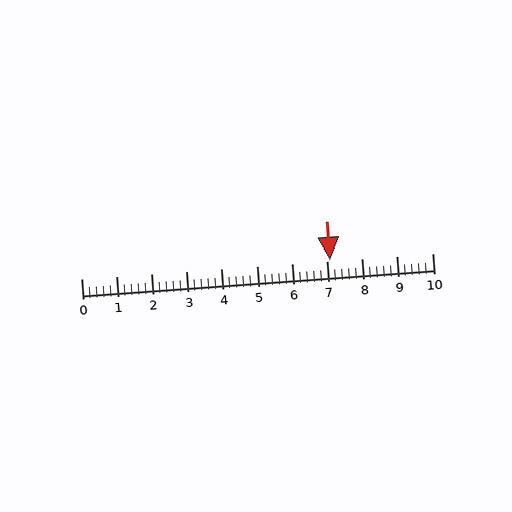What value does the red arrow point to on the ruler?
The red arrow points to approximately 7.1.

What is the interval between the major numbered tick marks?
The major tick marks are spaced 1 units apart.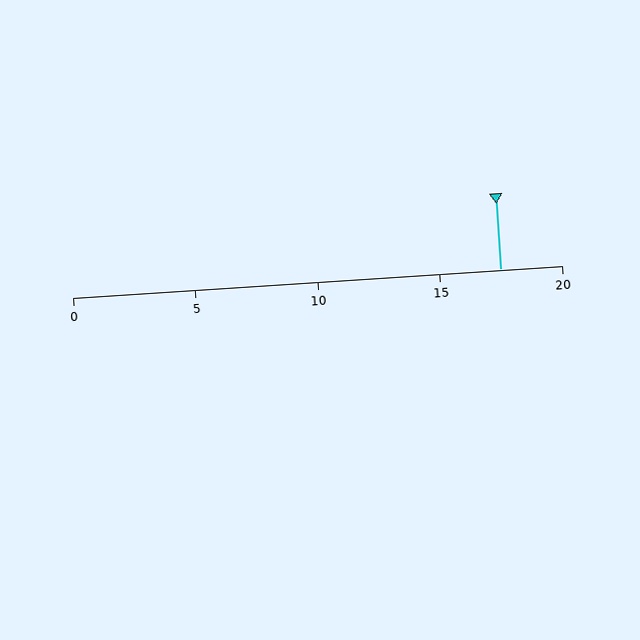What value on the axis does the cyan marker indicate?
The marker indicates approximately 17.5.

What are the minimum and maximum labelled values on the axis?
The axis runs from 0 to 20.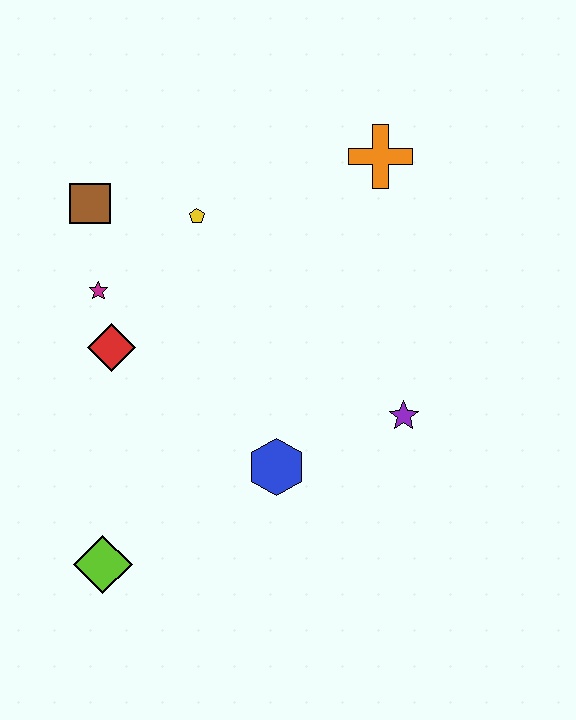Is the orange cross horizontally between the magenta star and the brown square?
No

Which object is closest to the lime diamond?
The blue hexagon is closest to the lime diamond.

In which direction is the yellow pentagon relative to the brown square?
The yellow pentagon is to the right of the brown square.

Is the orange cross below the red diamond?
No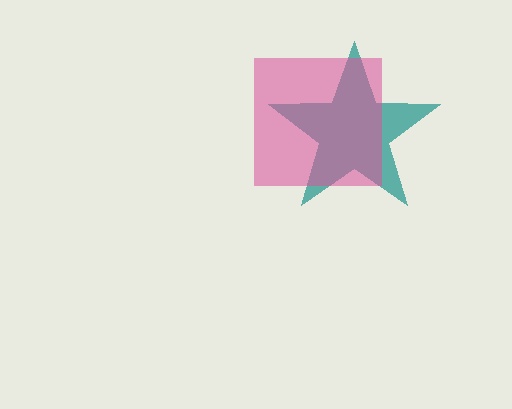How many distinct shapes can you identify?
There are 2 distinct shapes: a teal star, a pink square.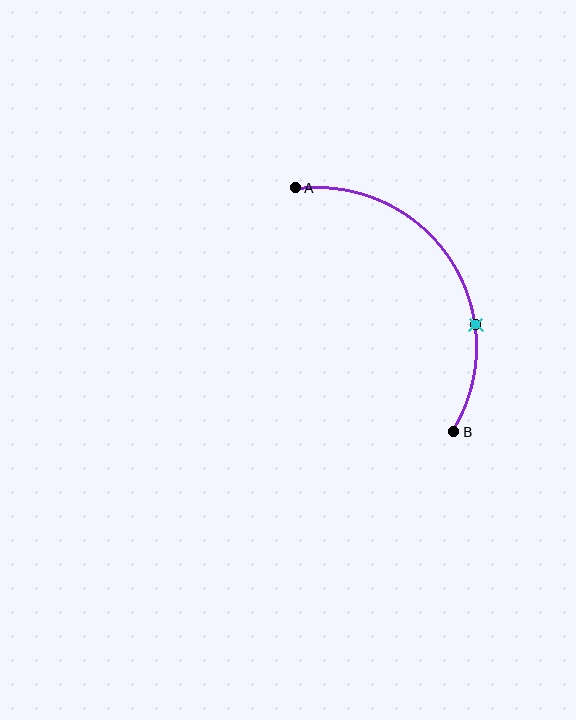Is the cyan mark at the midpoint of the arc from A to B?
No. The cyan mark lies on the arc but is closer to endpoint B. The arc midpoint would be at the point on the curve equidistant along the arc from both A and B.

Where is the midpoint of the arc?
The arc midpoint is the point on the curve farthest from the straight line joining A and B. It sits to the right of that line.